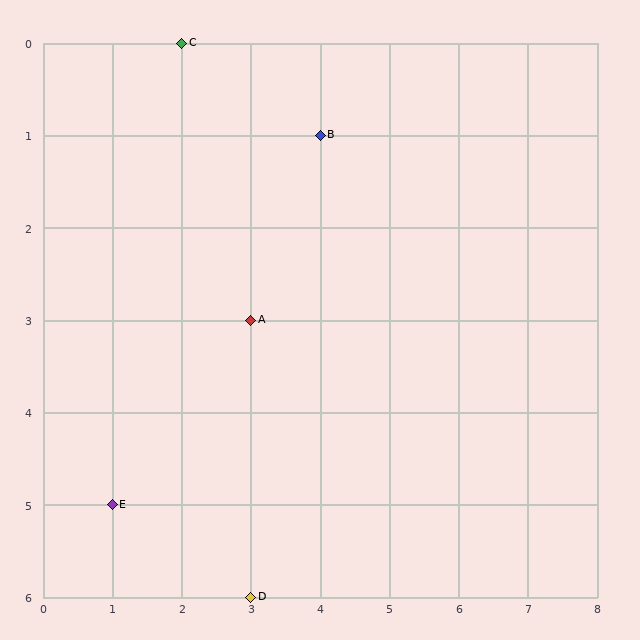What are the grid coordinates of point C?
Point C is at grid coordinates (2, 0).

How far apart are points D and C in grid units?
Points D and C are 1 column and 6 rows apart (about 6.1 grid units diagonally).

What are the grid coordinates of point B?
Point B is at grid coordinates (4, 1).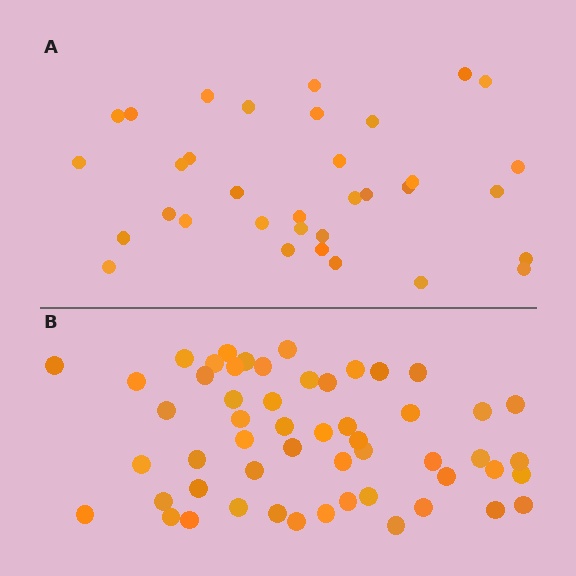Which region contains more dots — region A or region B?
Region B (the bottom region) has more dots.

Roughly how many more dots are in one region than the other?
Region B has approximately 20 more dots than region A.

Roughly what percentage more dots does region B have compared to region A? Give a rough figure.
About 60% more.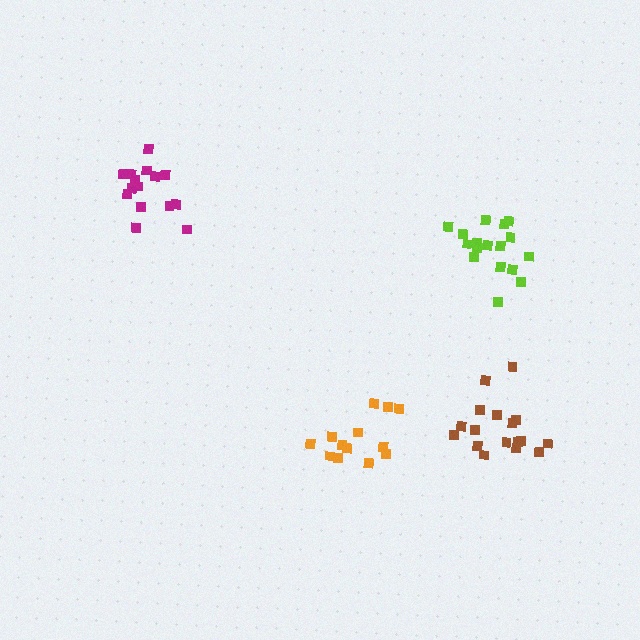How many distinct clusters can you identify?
There are 4 distinct clusters.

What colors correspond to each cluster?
The clusters are colored: lime, brown, magenta, orange.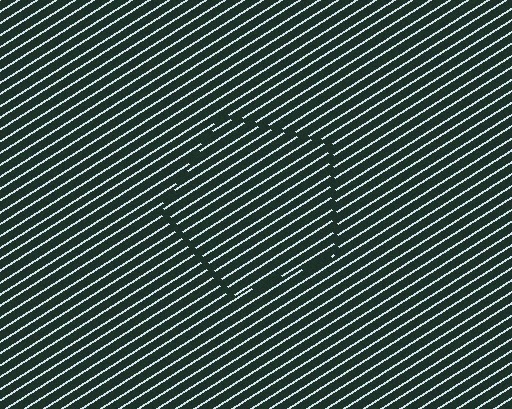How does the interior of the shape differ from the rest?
The interior of the shape contains the same grating, shifted by half a period — the contour is defined by the phase discontinuity where line-ends from the inner and outer gratings abut.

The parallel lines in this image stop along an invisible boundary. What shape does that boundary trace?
An illusory pentagon. The interior of the shape contains the same grating, shifted by half a period — the contour is defined by the phase discontinuity where line-ends from the inner and outer gratings abut.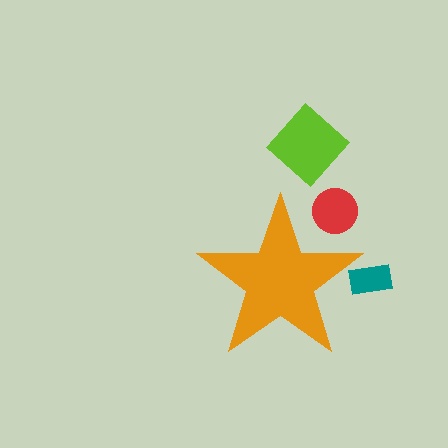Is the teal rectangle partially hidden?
Yes, the teal rectangle is partially hidden behind the orange star.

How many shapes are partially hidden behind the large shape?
2 shapes are partially hidden.